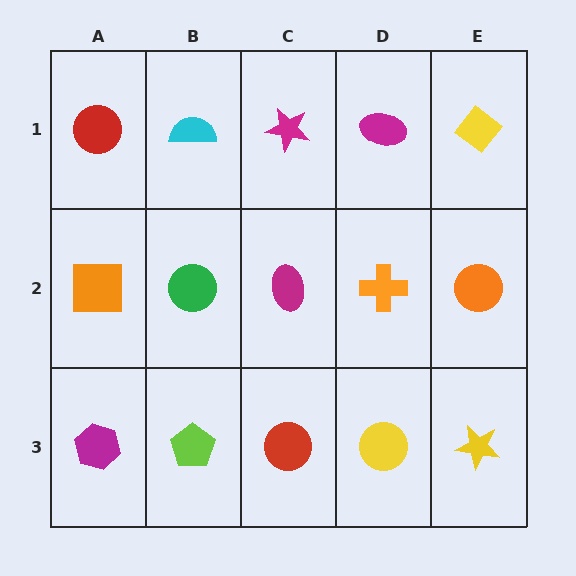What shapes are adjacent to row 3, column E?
An orange circle (row 2, column E), a yellow circle (row 3, column D).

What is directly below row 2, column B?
A lime pentagon.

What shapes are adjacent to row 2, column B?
A cyan semicircle (row 1, column B), a lime pentagon (row 3, column B), an orange square (row 2, column A), a magenta ellipse (row 2, column C).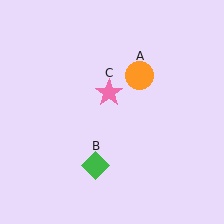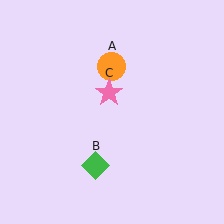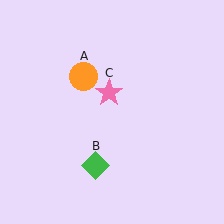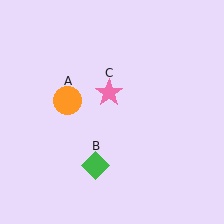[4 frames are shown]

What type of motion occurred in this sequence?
The orange circle (object A) rotated counterclockwise around the center of the scene.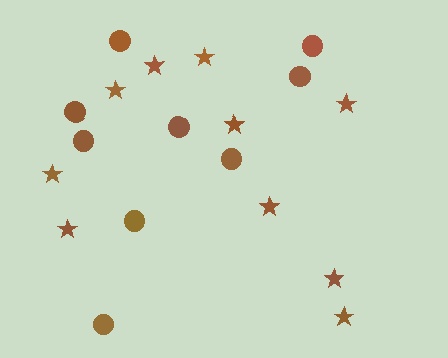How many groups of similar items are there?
There are 2 groups: one group of stars (10) and one group of circles (9).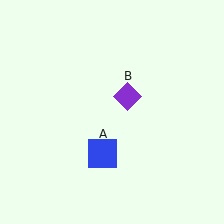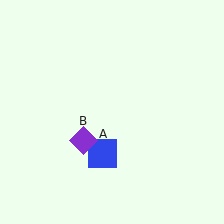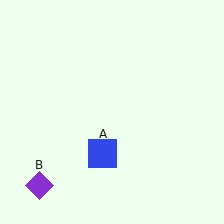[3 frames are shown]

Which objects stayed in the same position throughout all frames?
Blue square (object A) remained stationary.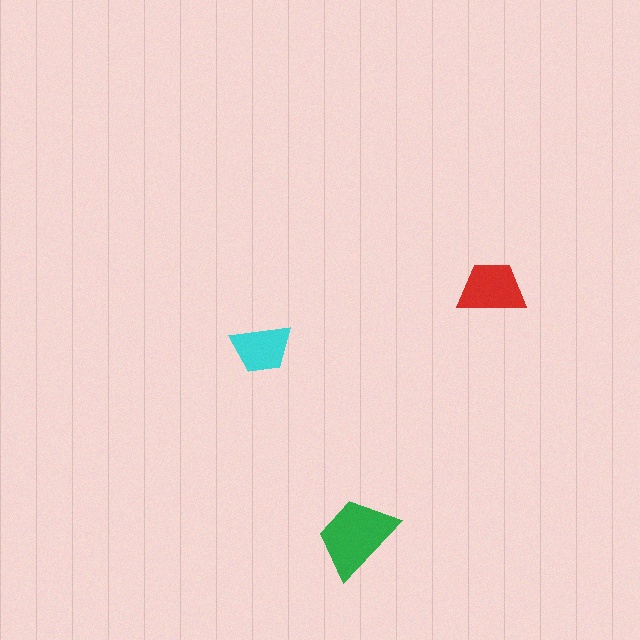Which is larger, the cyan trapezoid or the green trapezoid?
The green one.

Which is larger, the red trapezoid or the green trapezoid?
The green one.